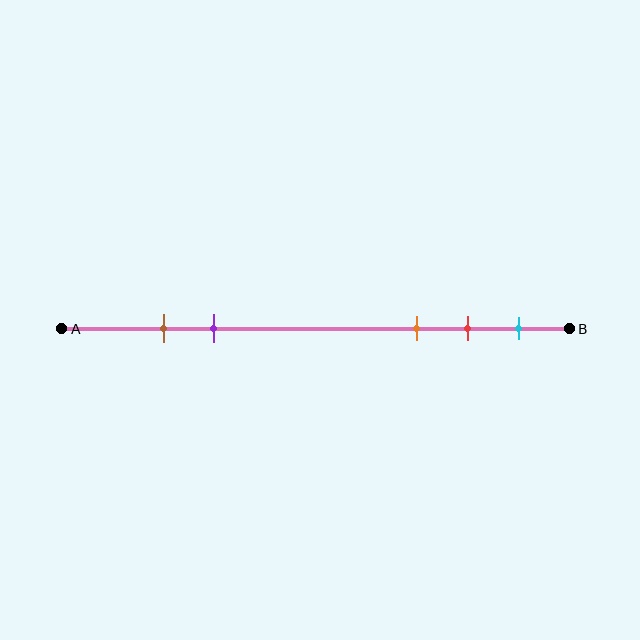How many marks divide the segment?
There are 5 marks dividing the segment.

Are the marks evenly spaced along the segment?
No, the marks are not evenly spaced.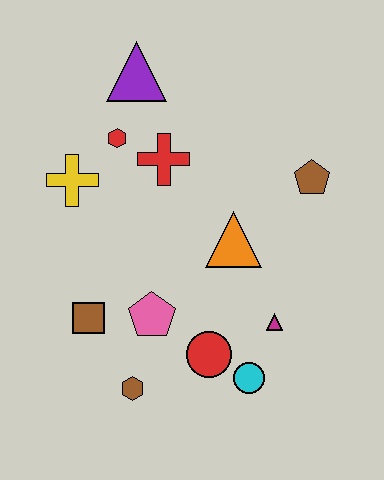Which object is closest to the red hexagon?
The red cross is closest to the red hexagon.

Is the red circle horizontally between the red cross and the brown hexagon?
No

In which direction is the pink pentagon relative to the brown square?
The pink pentagon is to the right of the brown square.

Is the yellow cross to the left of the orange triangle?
Yes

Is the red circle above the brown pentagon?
No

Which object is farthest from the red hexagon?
The cyan circle is farthest from the red hexagon.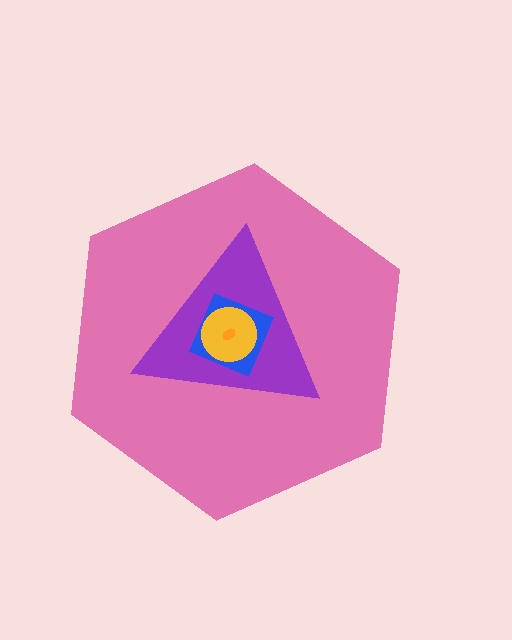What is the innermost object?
The orange ellipse.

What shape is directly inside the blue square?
The yellow circle.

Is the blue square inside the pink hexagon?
Yes.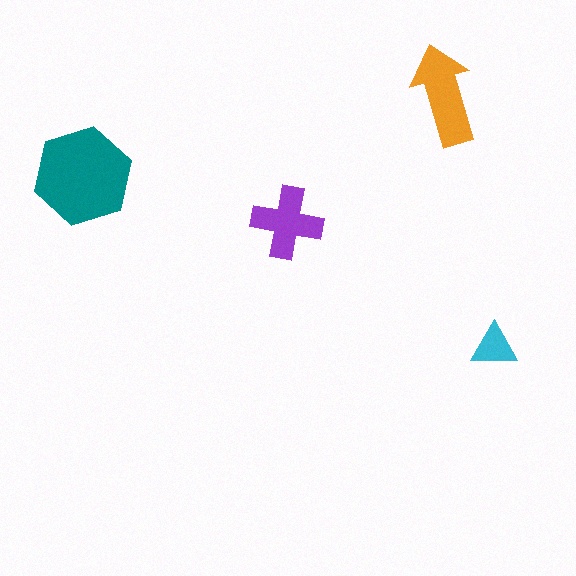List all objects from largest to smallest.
The teal hexagon, the orange arrow, the purple cross, the cyan triangle.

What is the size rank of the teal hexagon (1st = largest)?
1st.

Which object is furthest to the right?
The cyan triangle is rightmost.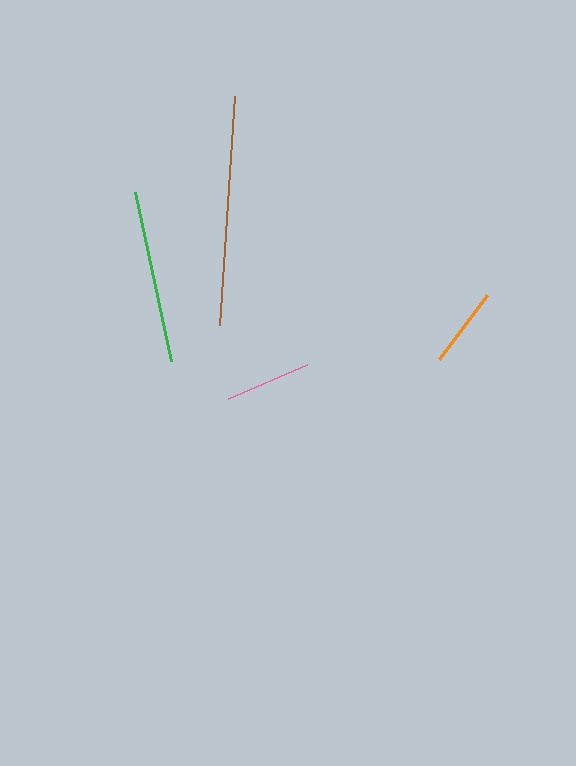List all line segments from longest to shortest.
From longest to shortest: brown, green, pink, orange.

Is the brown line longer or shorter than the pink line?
The brown line is longer than the pink line.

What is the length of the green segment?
The green segment is approximately 173 pixels long.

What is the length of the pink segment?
The pink segment is approximately 85 pixels long.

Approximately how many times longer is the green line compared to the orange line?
The green line is approximately 2.2 times the length of the orange line.